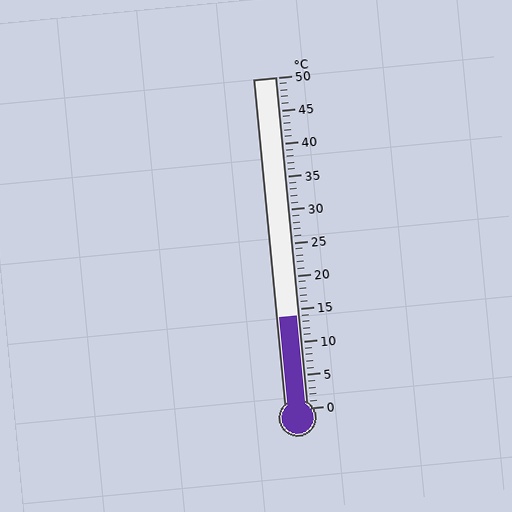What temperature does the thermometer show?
The thermometer shows approximately 14°C.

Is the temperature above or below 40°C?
The temperature is below 40°C.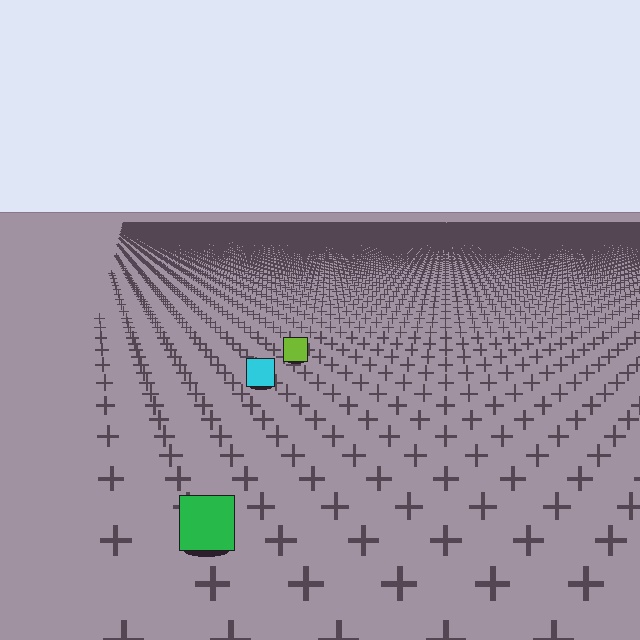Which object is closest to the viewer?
The green square is closest. The texture marks near it are larger and more spread out.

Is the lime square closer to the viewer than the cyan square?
No. The cyan square is closer — you can tell from the texture gradient: the ground texture is coarser near it.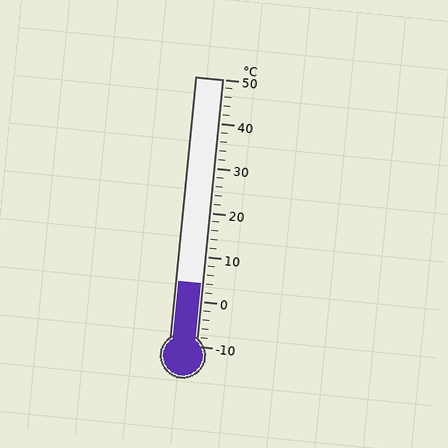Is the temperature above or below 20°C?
The temperature is below 20°C.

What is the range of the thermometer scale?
The thermometer scale ranges from -10°C to 50°C.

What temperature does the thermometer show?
The thermometer shows approximately 4°C.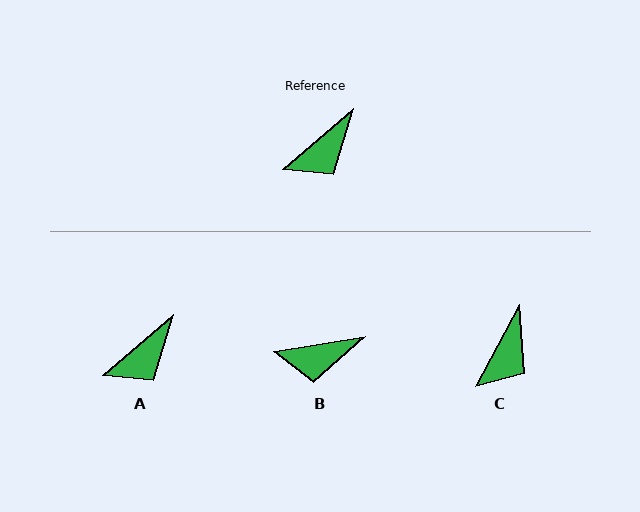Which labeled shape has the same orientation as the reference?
A.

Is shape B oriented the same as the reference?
No, it is off by about 32 degrees.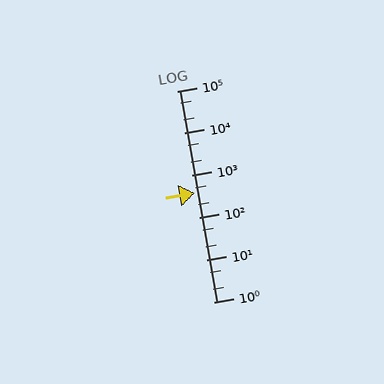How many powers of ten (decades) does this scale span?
The scale spans 5 decades, from 1 to 100000.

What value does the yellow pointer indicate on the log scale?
The pointer indicates approximately 390.